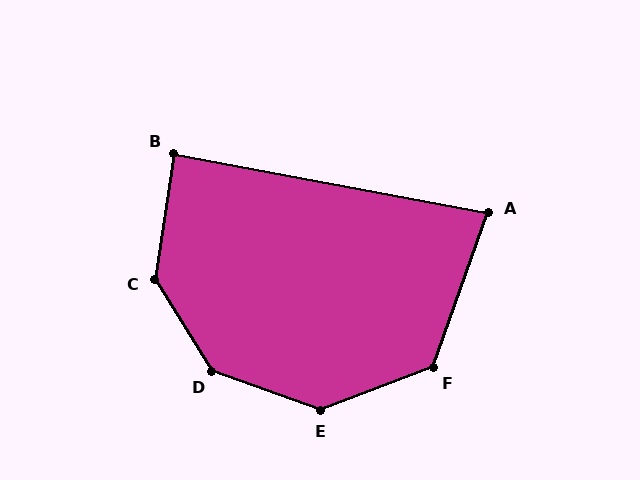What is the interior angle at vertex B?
Approximately 88 degrees (approximately right).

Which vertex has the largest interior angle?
D, at approximately 142 degrees.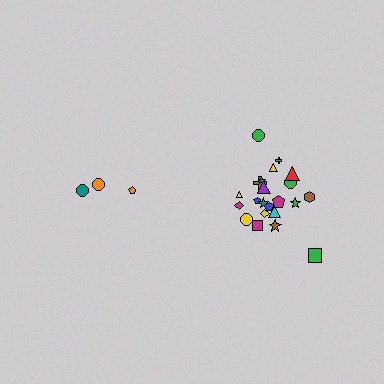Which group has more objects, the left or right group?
The right group.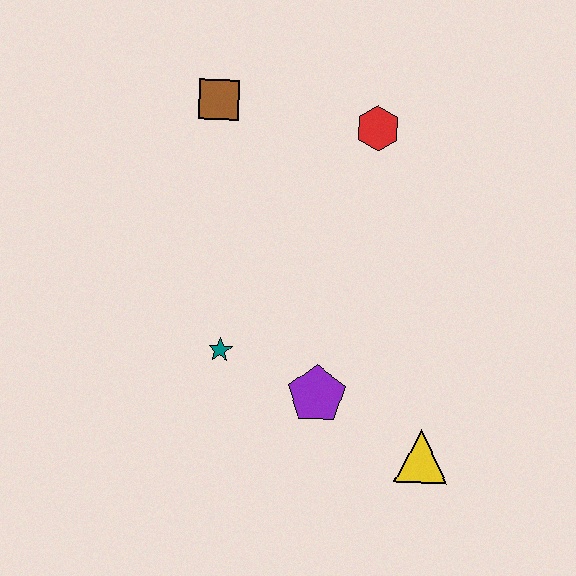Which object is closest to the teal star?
The purple pentagon is closest to the teal star.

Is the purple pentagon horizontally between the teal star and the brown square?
No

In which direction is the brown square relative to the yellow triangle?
The brown square is above the yellow triangle.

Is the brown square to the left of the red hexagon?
Yes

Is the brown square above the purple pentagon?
Yes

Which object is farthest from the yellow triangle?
The brown square is farthest from the yellow triangle.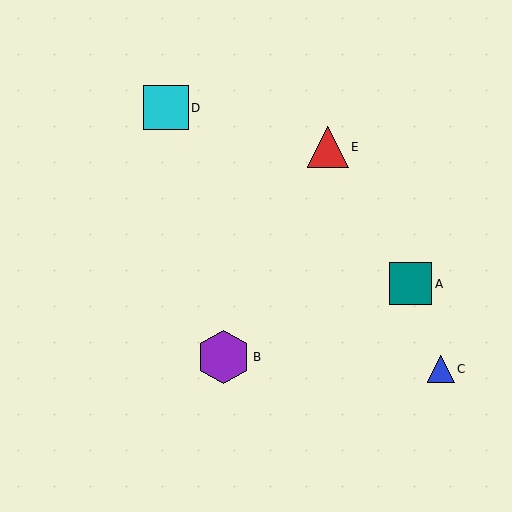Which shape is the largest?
The purple hexagon (labeled B) is the largest.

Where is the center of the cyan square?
The center of the cyan square is at (166, 108).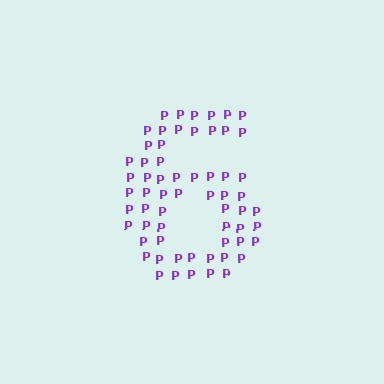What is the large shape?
The large shape is the digit 6.